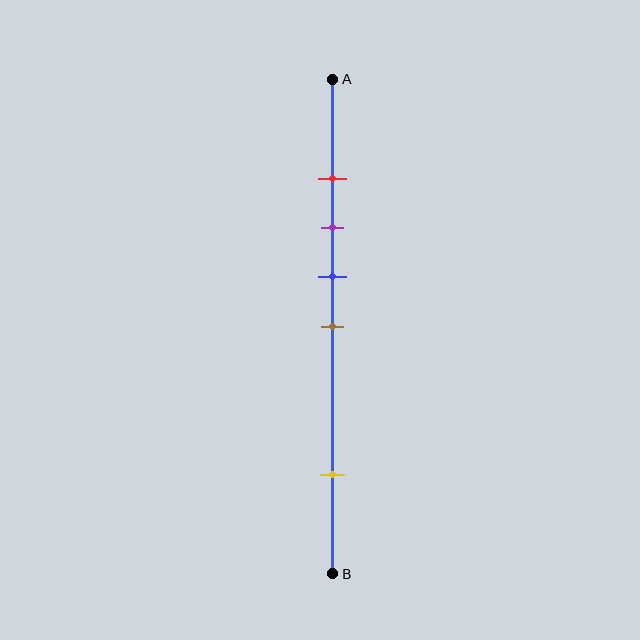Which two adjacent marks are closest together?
The red and purple marks are the closest adjacent pair.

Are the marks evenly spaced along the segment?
No, the marks are not evenly spaced.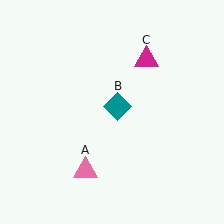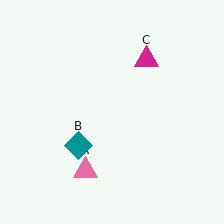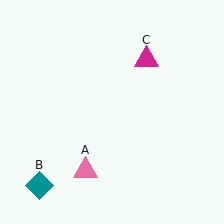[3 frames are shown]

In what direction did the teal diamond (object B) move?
The teal diamond (object B) moved down and to the left.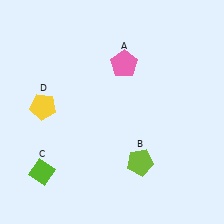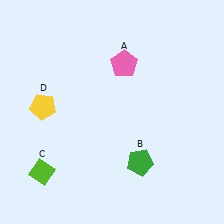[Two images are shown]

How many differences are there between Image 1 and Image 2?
There is 1 difference between the two images.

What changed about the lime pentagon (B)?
In Image 1, B is lime. In Image 2, it changed to green.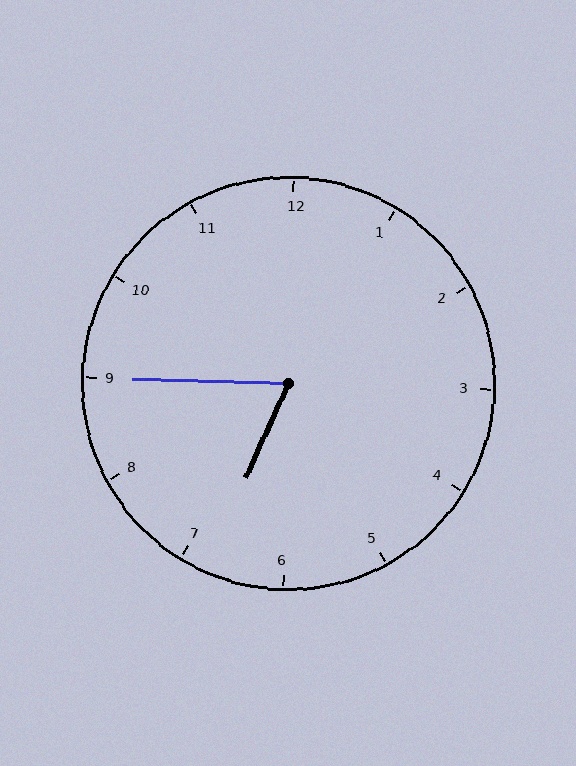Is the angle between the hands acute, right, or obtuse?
It is acute.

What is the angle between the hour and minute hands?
Approximately 68 degrees.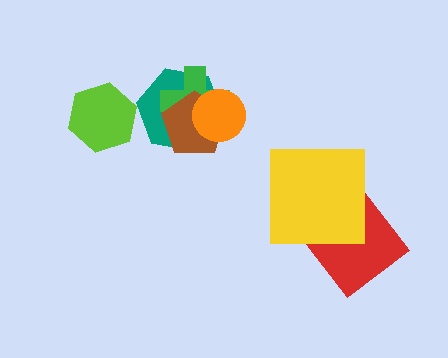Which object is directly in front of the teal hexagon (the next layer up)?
The green cross is directly in front of the teal hexagon.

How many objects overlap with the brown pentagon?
3 objects overlap with the brown pentagon.